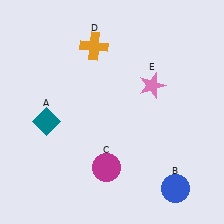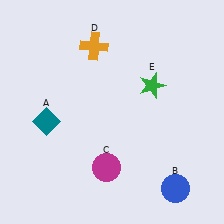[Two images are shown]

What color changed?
The star (E) changed from pink in Image 1 to green in Image 2.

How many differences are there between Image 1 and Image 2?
There is 1 difference between the two images.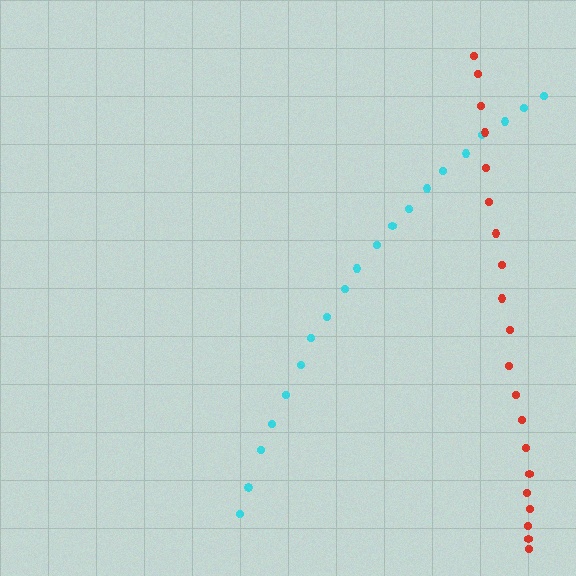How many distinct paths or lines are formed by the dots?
There are 2 distinct paths.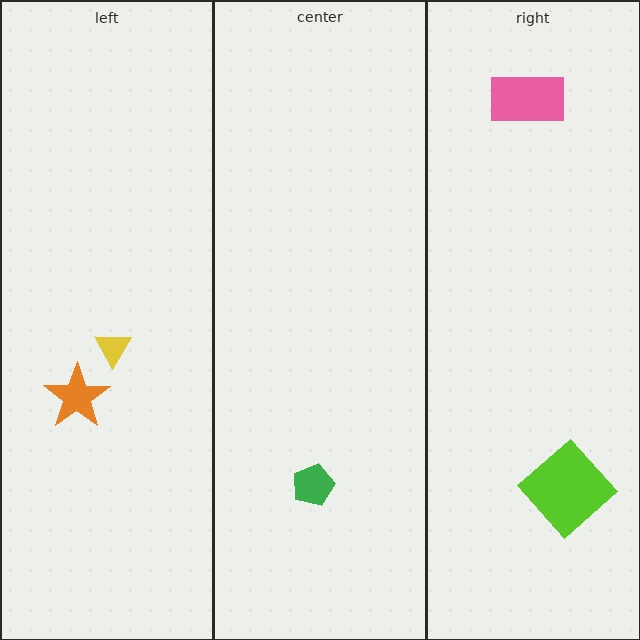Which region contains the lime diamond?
The right region.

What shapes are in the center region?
The green pentagon.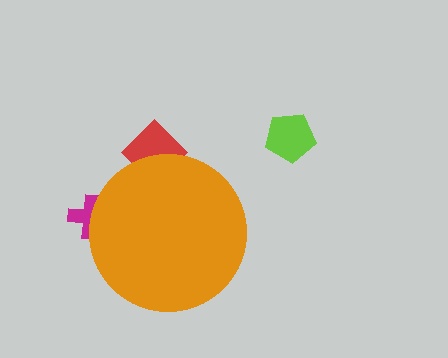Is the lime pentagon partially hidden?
No, the lime pentagon is fully visible.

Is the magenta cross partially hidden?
Yes, the magenta cross is partially hidden behind the orange circle.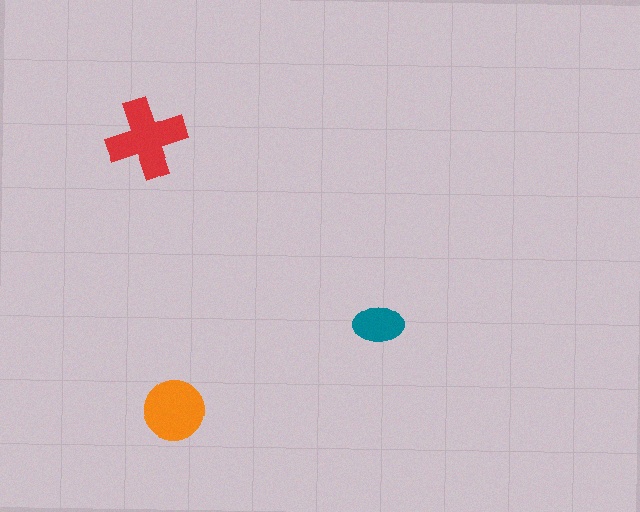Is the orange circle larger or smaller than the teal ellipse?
Larger.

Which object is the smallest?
The teal ellipse.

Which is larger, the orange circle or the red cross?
The red cross.